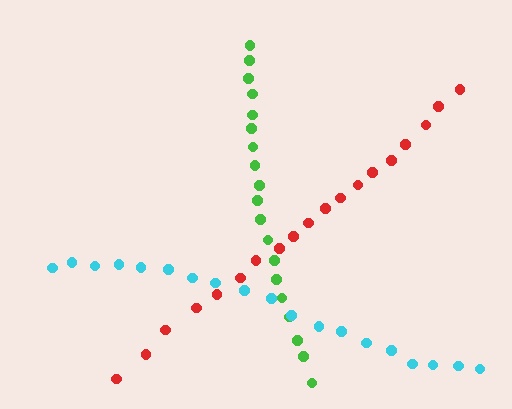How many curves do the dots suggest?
There are 3 distinct paths.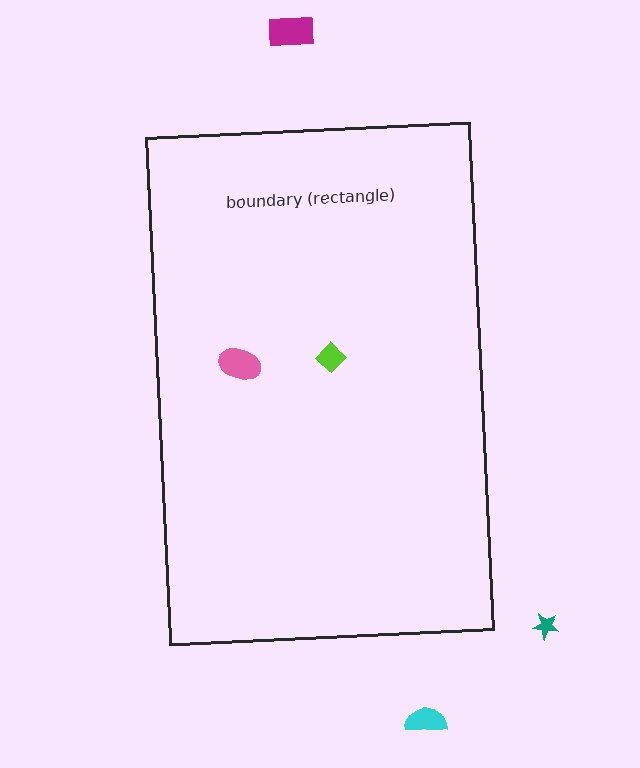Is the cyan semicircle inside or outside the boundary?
Outside.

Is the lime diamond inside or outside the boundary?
Inside.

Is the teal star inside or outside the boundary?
Outside.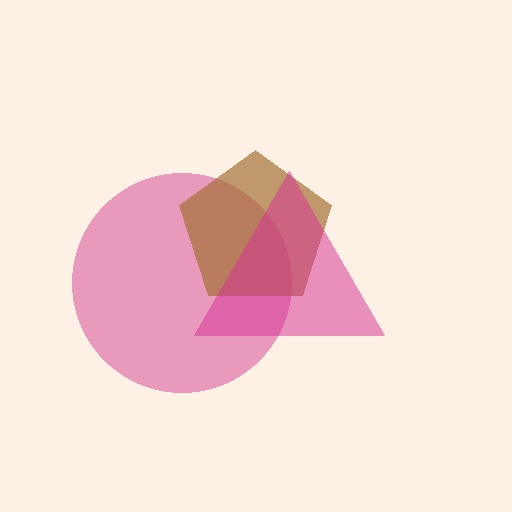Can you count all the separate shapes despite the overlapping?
Yes, there are 3 separate shapes.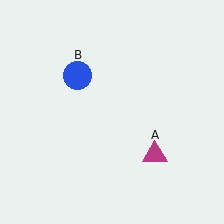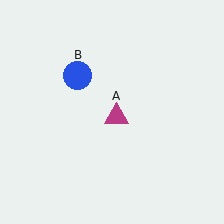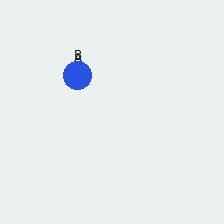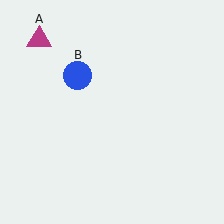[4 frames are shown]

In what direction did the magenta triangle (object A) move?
The magenta triangle (object A) moved up and to the left.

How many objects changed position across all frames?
1 object changed position: magenta triangle (object A).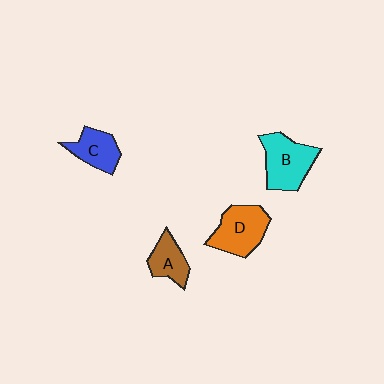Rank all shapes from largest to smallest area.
From largest to smallest: B (cyan), D (orange), C (blue), A (brown).